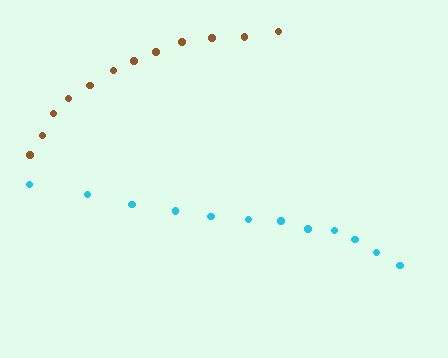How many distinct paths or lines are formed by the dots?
There are 2 distinct paths.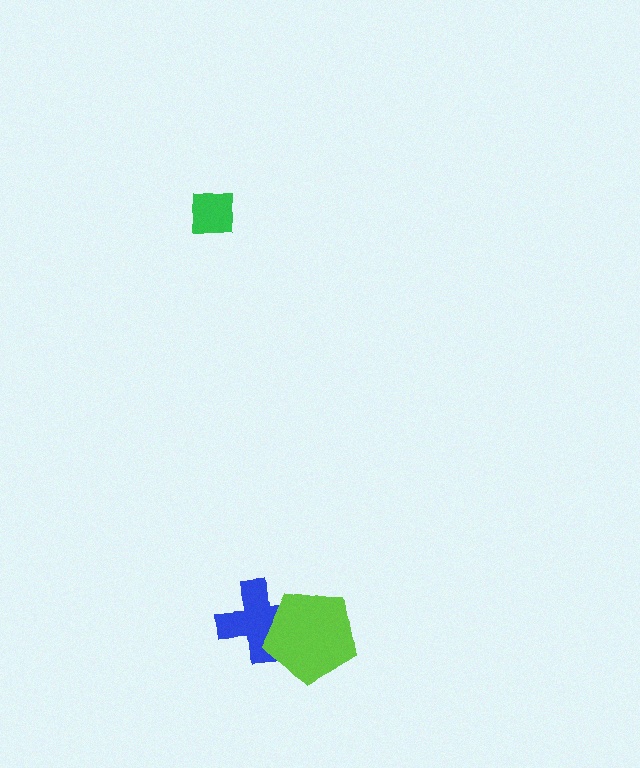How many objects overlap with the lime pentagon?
1 object overlaps with the lime pentagon.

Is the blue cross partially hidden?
Yes, it is partially covered by another shape.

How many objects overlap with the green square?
0 objects overlap with the green square.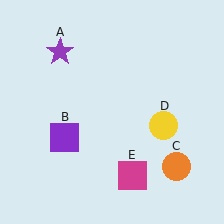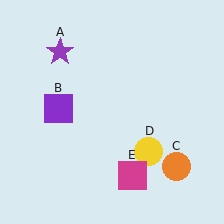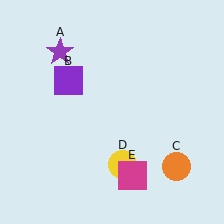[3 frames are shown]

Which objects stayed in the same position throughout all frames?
Purple star (object A) and orange circle (object C) and magenta square (object E) remained stationary.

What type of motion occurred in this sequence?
The purple square (object B), yellow circle (object D) rotated clockwise around the center of the scene.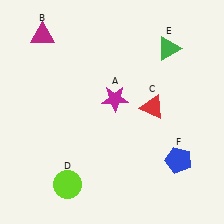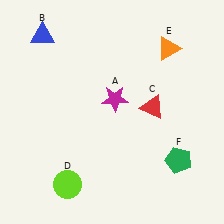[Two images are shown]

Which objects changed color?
B changed from magenta to blue. E changed from green to orange. F changed from blue to green.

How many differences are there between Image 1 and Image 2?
There are 3 differences between the two images.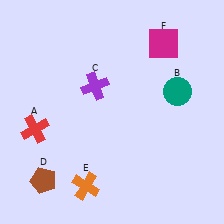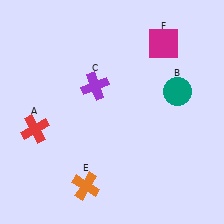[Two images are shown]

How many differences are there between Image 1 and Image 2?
There is 1 difference between the two images.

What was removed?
The brown pentagon (D) was removed in Image 2.